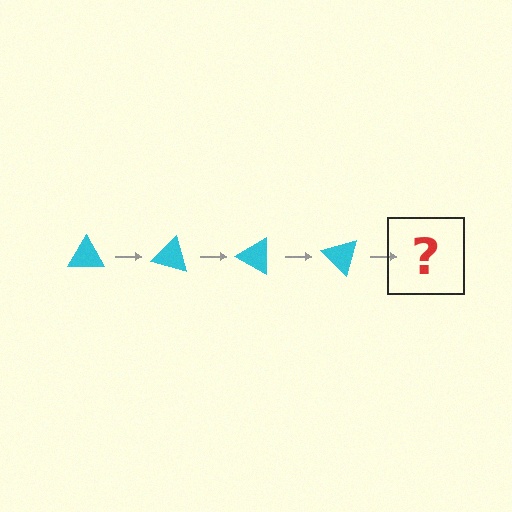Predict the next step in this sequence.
The next step is a cyan triangle rotated 60 degrees.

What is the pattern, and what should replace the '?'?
The pattern is that the triangle rotates 15 degrees each step. The '?' should be a cyan triangle rotated 60 degrees.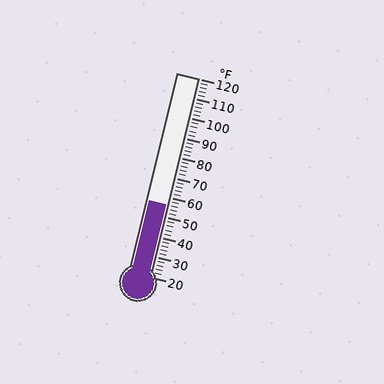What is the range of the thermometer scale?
The thermometer scale ranges from 20°F to 120°F.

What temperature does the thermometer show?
The thermometer shows approximately 56°F.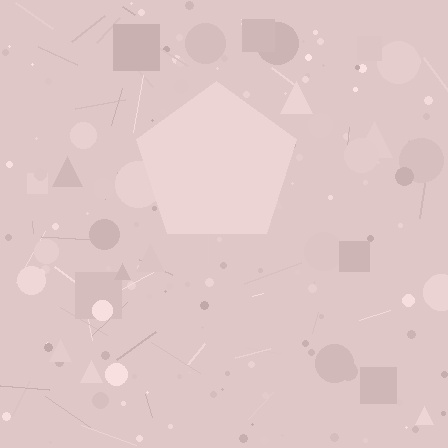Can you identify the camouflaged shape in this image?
The camouflaged shape is a pentagon.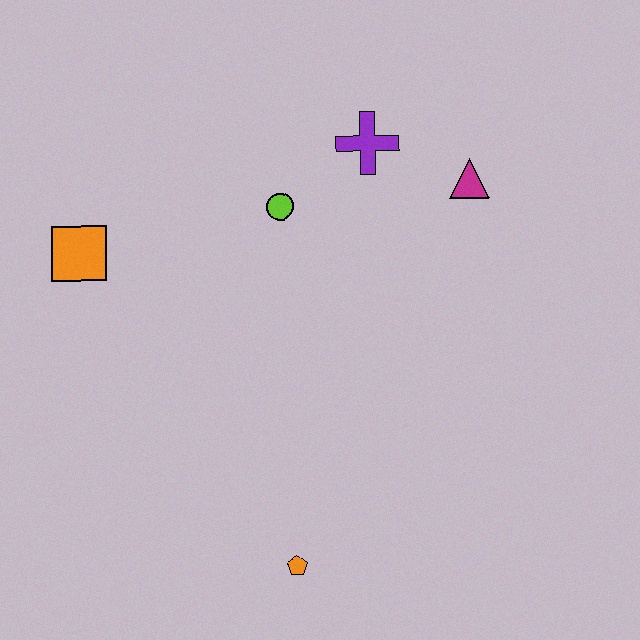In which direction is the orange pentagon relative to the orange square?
The orange pentagon is below the orange square.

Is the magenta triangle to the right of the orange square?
Yes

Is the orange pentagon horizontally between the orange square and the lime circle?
No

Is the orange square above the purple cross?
No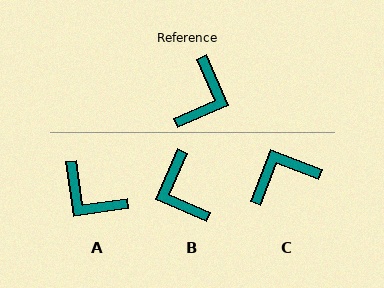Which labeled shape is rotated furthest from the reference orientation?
B, about 137 degrees away.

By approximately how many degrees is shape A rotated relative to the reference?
Approximately 106 degrees clockwise.